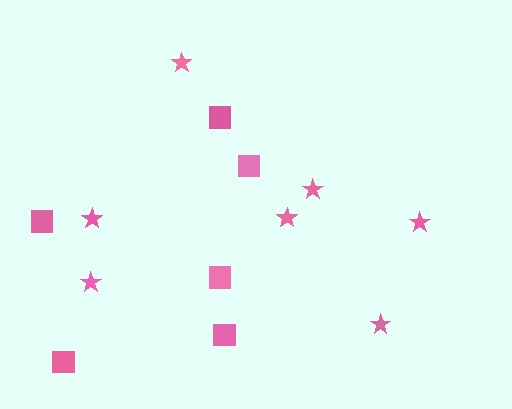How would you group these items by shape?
There are 2 groups: one group of squares (6) and one group of stars (7).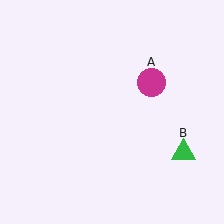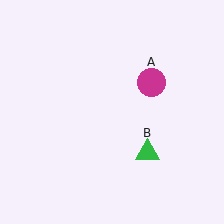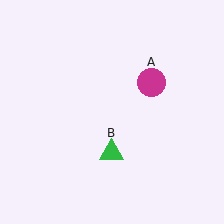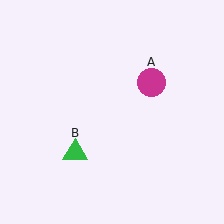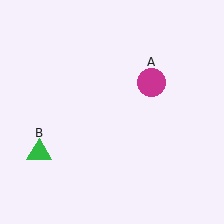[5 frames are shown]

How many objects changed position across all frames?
1 object changed position: green triangle (object B).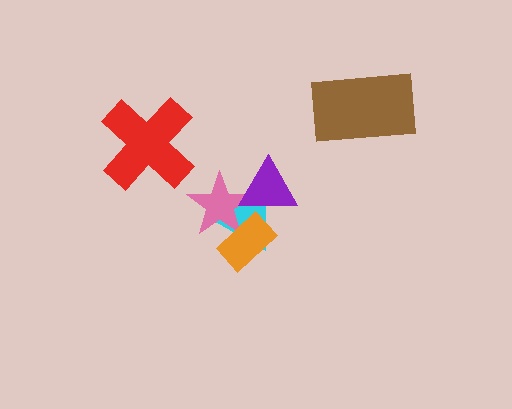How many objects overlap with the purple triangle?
2 objects overlap with the purple triangle.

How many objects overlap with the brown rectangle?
0 objects overlap with the brown rectangle.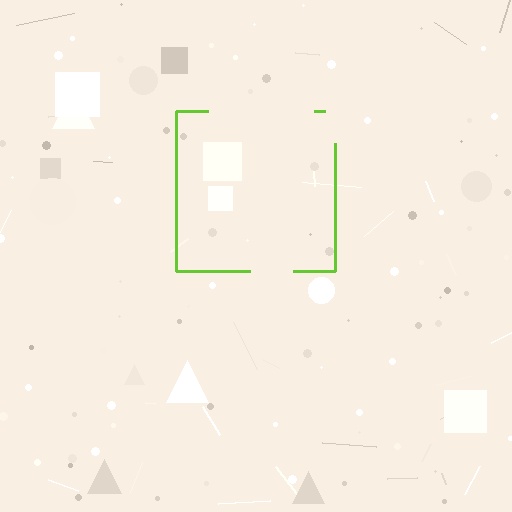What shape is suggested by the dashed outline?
The dashed outline suggests a square.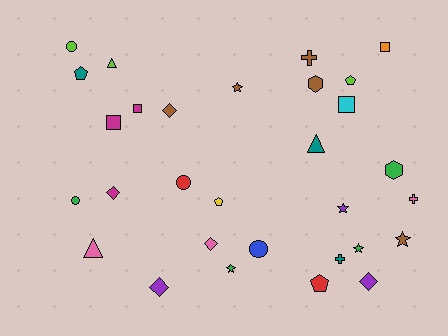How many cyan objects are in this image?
There is 1 cyan object.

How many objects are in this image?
There are 30 objects.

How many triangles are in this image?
There are 3 triangles.